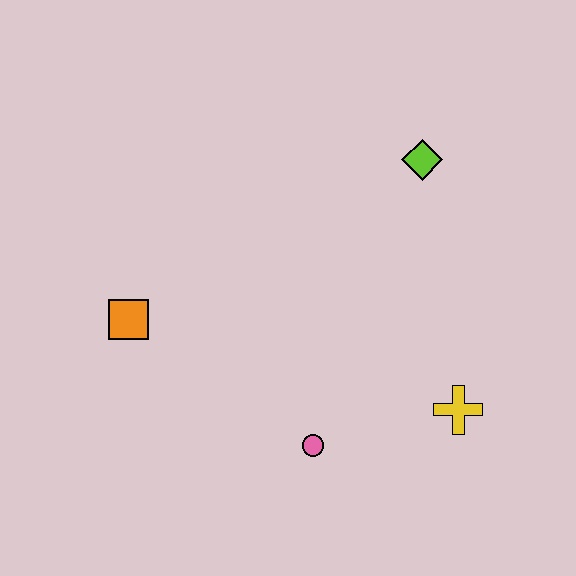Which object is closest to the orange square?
The pink circle is closest to the orange square.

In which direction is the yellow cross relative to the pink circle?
The yellow cross is to the right of the pink circle.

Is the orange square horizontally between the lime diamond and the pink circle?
No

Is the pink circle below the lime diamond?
Yes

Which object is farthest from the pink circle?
The lime diamond is farthest from the pink circle.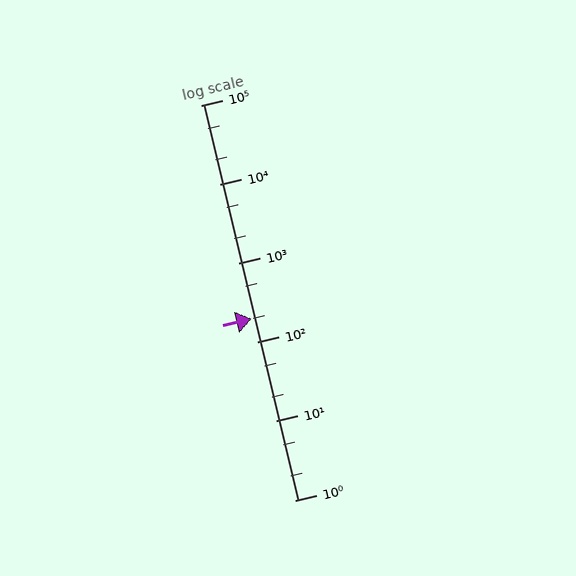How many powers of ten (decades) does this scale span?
The scale spans 5 decades, from 1 to 100000.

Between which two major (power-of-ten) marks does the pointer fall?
The pointer is between 100 and 1000.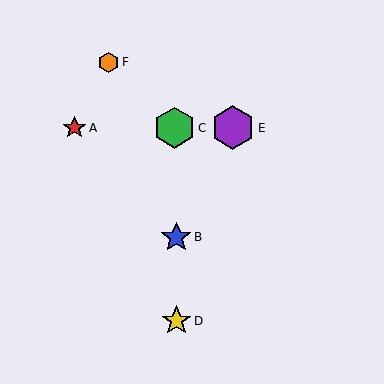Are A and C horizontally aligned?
Yes, both are at y≈128.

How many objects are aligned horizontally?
3 objects (A, C, E) are aligned horizontally.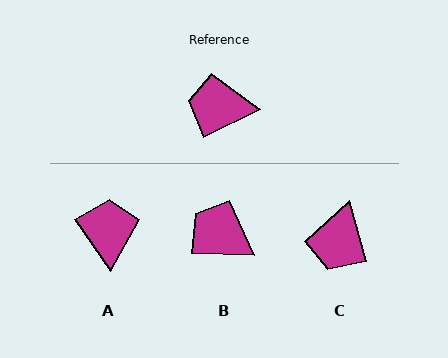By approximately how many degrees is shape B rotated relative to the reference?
Approximately 29 degrees clockwise.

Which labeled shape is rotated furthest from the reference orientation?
A, about 82 degrees away.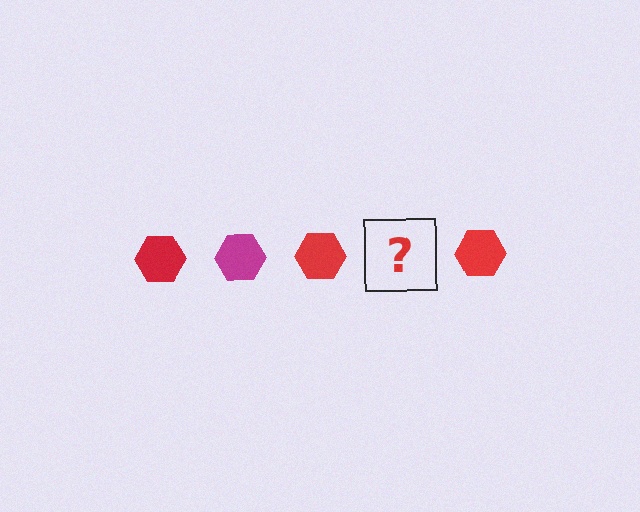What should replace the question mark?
The question mark should be replaced with a magenta hexagon.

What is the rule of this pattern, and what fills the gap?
The rule is that the pattern cycles through red, magenta hexagons. The gap should be filled with a magenta hexagon.